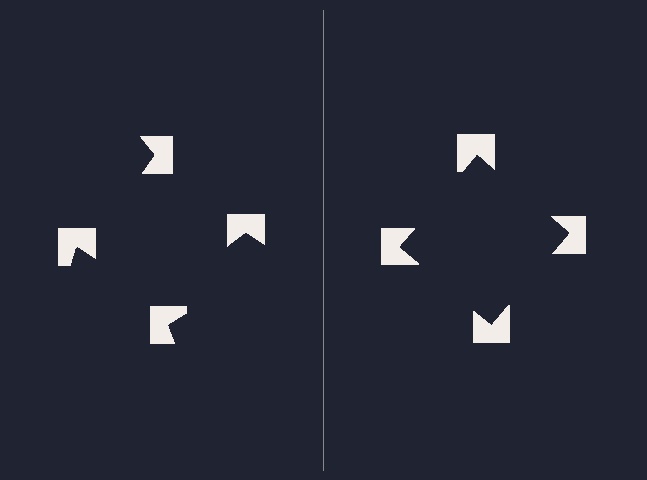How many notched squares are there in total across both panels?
8 — 4 on each side.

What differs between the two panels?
The notched squares are positioned identically on both sides; only the wedge orientations differ. On the right they align to a square; on the left they are misaligned.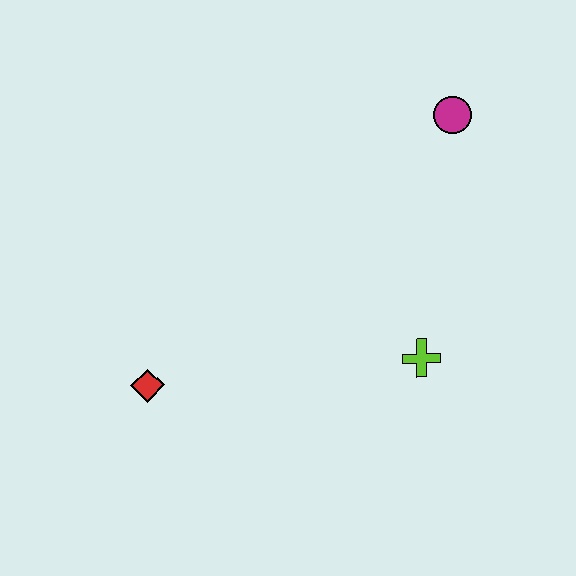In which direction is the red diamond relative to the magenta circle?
The red diamond is to the left of the magenta circle.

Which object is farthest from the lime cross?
The red diamond is farthest from the lime cross.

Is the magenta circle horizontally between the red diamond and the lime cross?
No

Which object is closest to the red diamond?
The lime cross is closest to the red diamond.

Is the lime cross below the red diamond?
No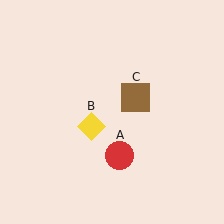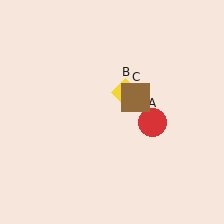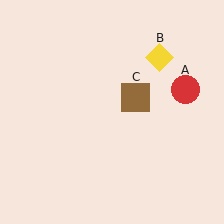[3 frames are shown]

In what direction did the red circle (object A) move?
The red circle (object A) moved up and to the right.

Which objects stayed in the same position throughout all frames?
Brown square (object C) remained stationary.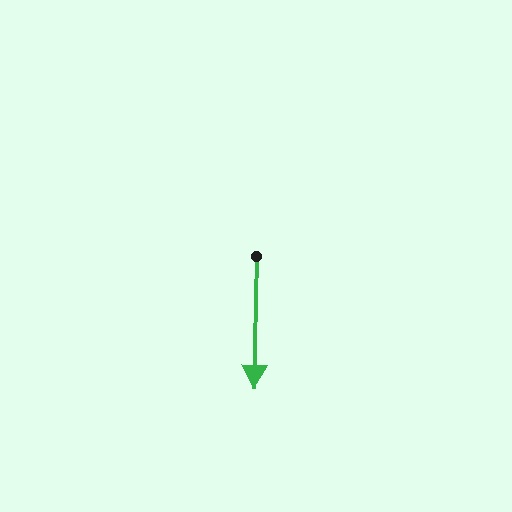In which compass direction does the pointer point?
South.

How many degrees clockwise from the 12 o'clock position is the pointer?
Approximately 181 degrees.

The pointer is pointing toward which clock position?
Roughly 6 o'clock.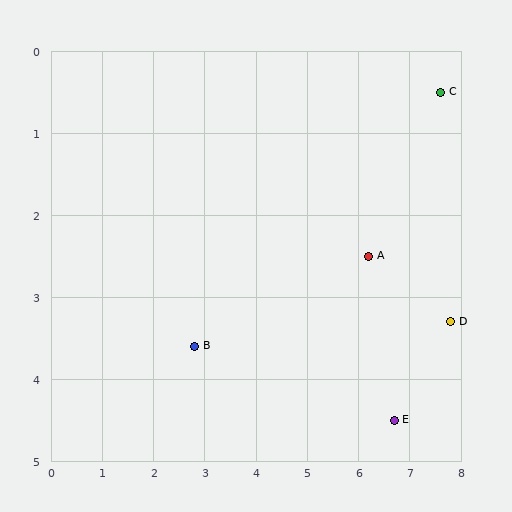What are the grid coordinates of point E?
Point E is at approximately (6.7, 4.5).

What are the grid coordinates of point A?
Point A is at approximately (6.2, 2.5).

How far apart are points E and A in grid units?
Points E and A are about 2.1 grid units apart.